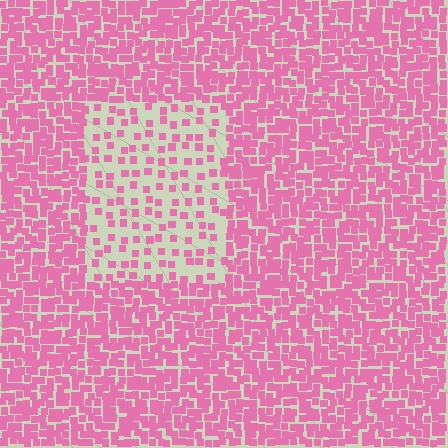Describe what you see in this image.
The image contains small pink elements arranged at two different densities. A rectangle-shaped region is visible where the elements are less densely packed than the surrounding area.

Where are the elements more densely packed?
The elements are more densely packed outside the rectangle boundary.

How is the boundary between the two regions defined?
The boundary is defined by a change in element density (approximately 2.7x ratio). All elements are the same color, size, and shape.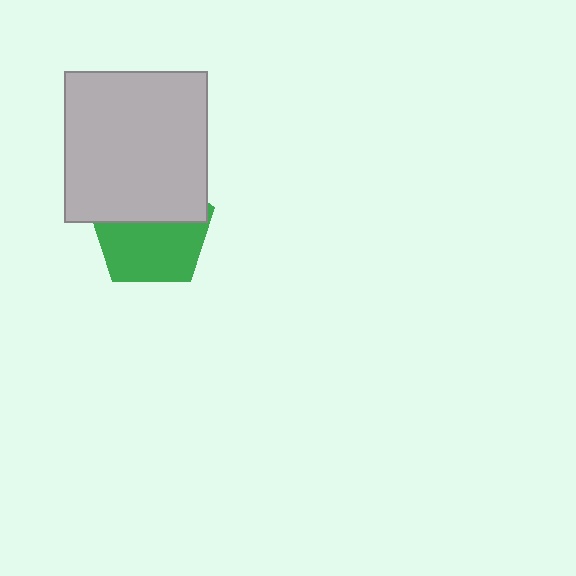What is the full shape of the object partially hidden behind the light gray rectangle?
The partially hidden object is a green pentagon.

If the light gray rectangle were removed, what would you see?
You would see the complete green pentagon.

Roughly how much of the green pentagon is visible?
About half of it is visible (roughly 55%).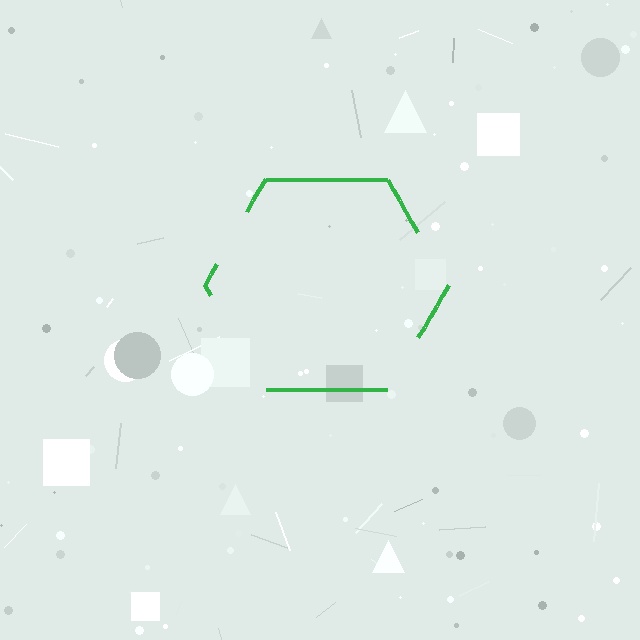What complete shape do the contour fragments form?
The contour fragments form a hexagon.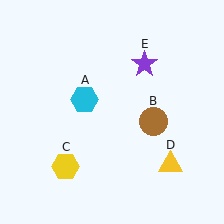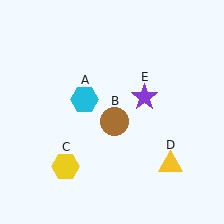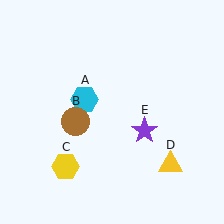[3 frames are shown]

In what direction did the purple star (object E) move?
The purple star (object E) moved down.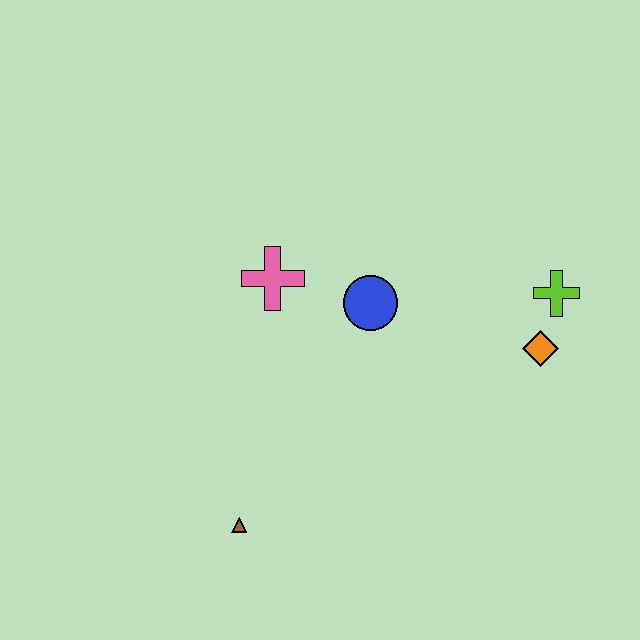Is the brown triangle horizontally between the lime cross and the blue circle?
No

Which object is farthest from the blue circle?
The brown triangle is farthest from the blue circle.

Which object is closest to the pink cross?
The blue circle is closest to the pink cross.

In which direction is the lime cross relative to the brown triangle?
The lime cross is to the right of the brown triangle.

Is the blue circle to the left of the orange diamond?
Yes